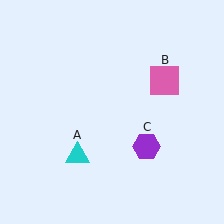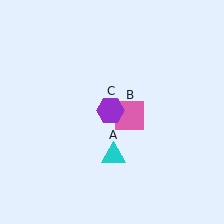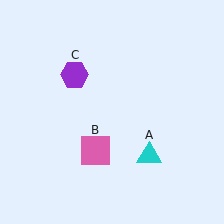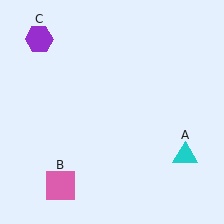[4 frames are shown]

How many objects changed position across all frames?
3 objects changed position: cyan triangle (object A), pink square (object B), purple hexagon (object C).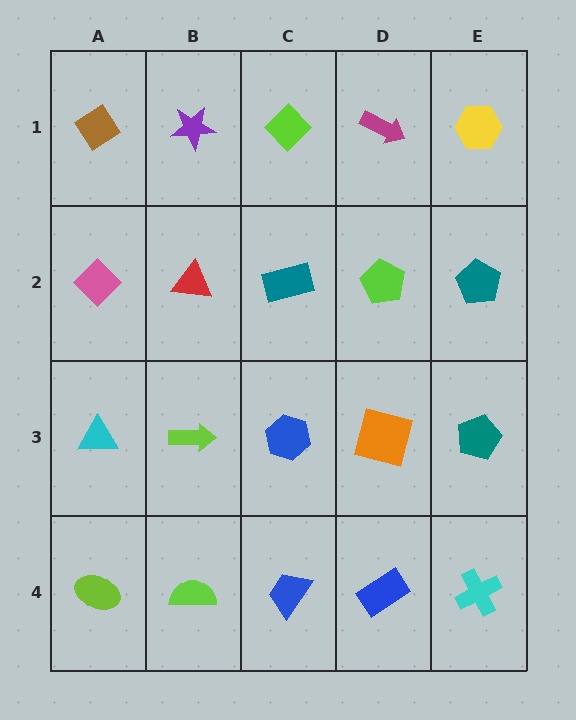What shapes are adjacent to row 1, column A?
A pink diamond (row 2, column A), a purple star (row 1, column B).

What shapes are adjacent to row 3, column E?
A teal pentagon (row 2, column E), a cyan cross (row 4, column E), an orange square (row 3, column D).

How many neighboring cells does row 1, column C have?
3.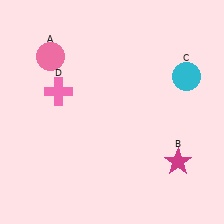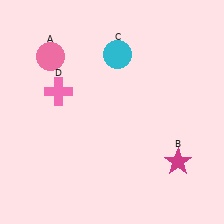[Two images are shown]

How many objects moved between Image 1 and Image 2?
1 object moved between the two images.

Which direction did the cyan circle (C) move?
The cyan circle (C) moved left.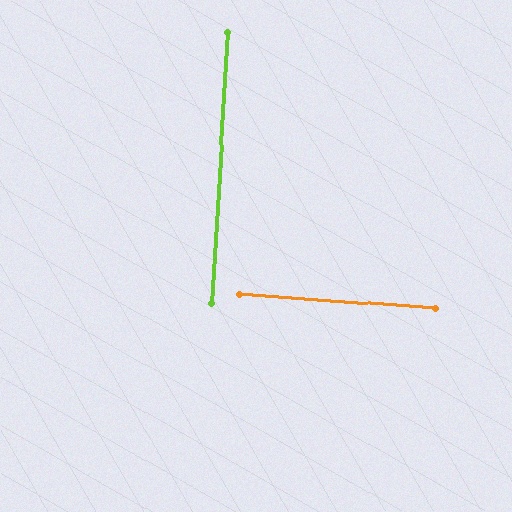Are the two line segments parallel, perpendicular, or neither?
Perpendicular — they meet at approximately 89°.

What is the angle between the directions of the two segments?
Approximately 89 degrees.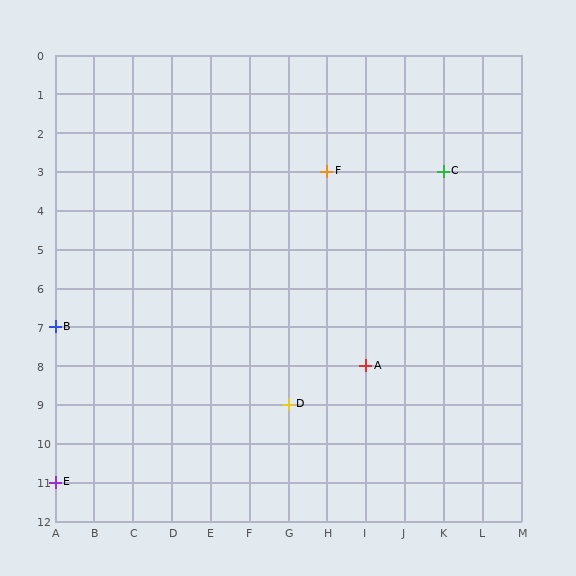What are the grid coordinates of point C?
Point C is at grid coordinates (K, 3).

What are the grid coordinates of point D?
Point D is at grid coordinates (G, 9).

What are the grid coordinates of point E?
Point E is at grid coordinates (A, 11).